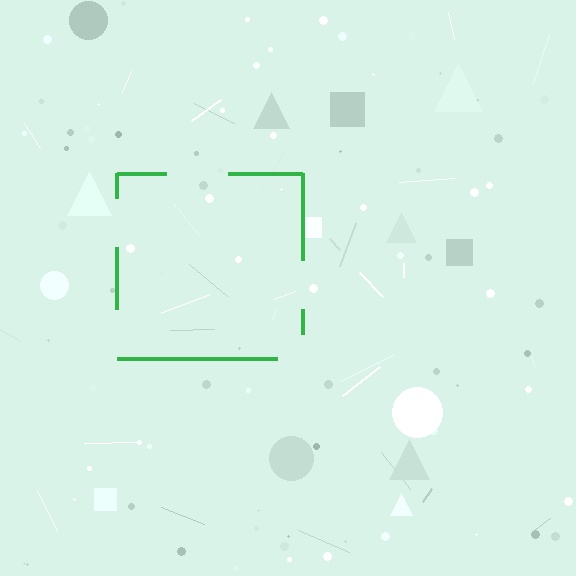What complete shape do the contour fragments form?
The contour fragments form a square.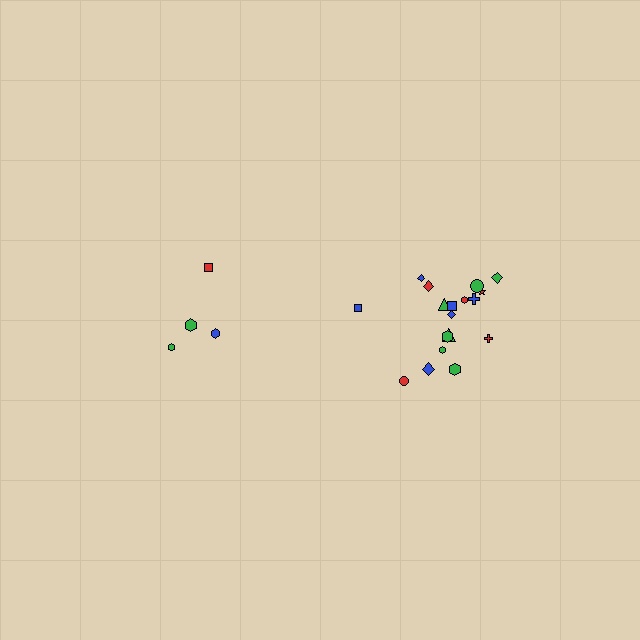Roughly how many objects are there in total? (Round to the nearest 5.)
Roughly 20 objects in total.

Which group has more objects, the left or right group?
The right group.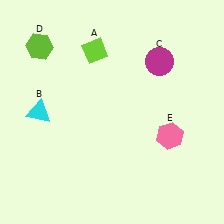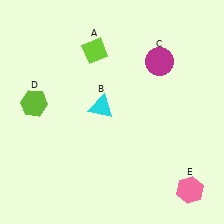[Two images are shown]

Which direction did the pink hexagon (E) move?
The pink hexagon (E) moved down.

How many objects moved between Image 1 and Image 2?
3 objects moved between the two images.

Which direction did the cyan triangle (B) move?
The cyan triangle (B) moved right.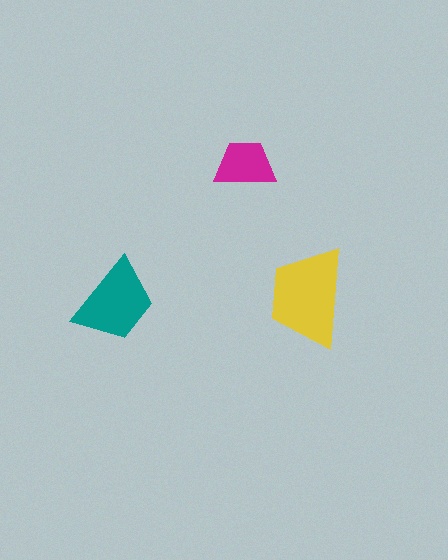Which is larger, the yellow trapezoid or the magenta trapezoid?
The yellow one.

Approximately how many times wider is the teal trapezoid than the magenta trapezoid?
About 1.5 times wider.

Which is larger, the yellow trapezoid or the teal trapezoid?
The yellow one.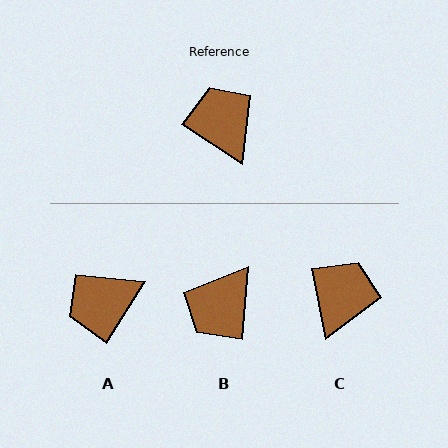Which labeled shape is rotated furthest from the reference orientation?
B, about 119 degrees away.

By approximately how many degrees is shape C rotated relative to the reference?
Approximately 46 degrees clockwise.